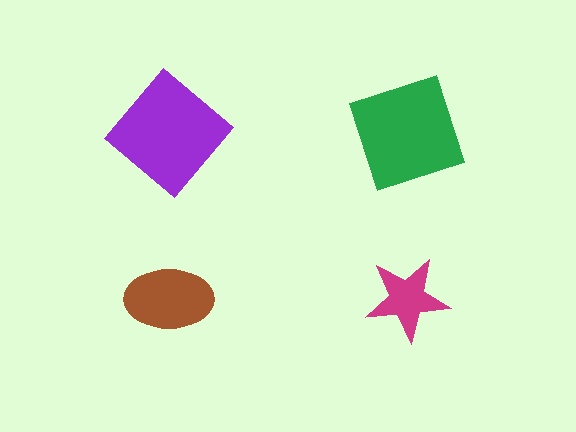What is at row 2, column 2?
A magenta star.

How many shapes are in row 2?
2 shapes.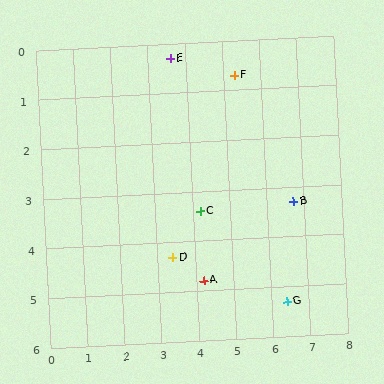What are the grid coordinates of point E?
Point E is at approximately (3.6, 0.3).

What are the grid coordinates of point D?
Point D is at approximately (3.4, 4.3).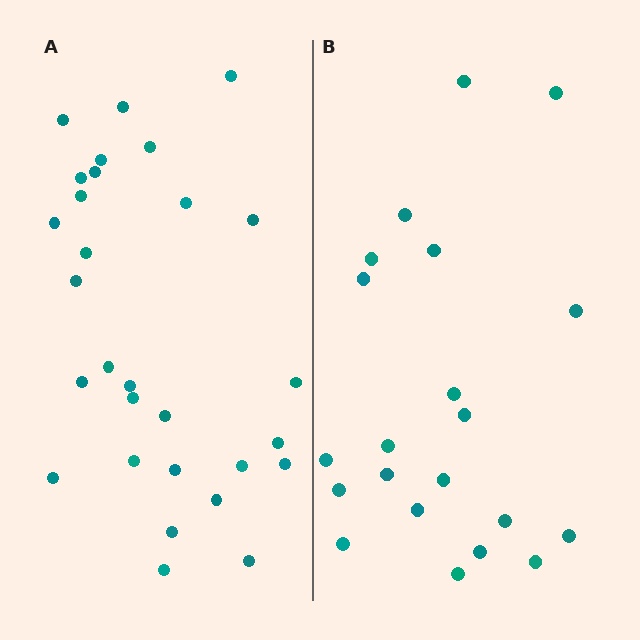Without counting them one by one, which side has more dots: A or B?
Region A (the left region) has more dots.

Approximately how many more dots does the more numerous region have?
Region A has roughly 8 or so more dots than region B.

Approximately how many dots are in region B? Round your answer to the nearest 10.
About 20 dots. (The exact count is 21, which rounds to 20.)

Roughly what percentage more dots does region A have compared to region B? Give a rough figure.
About 40% more.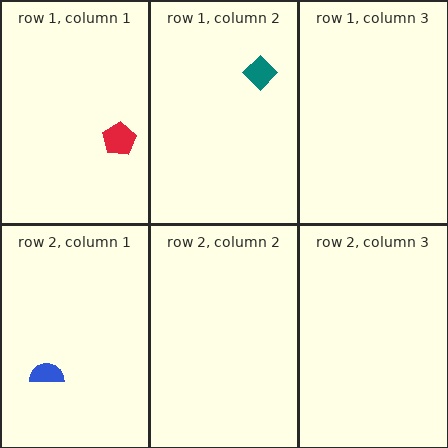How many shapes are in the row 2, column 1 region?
1.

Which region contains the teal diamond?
The row 1, column 2 region.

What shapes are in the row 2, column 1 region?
The blue semicircle.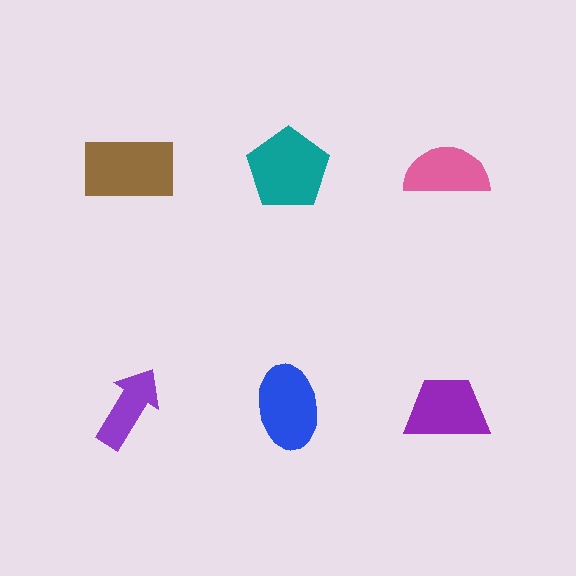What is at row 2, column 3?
A purple trapezoid.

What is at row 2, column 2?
A blue ellipse.